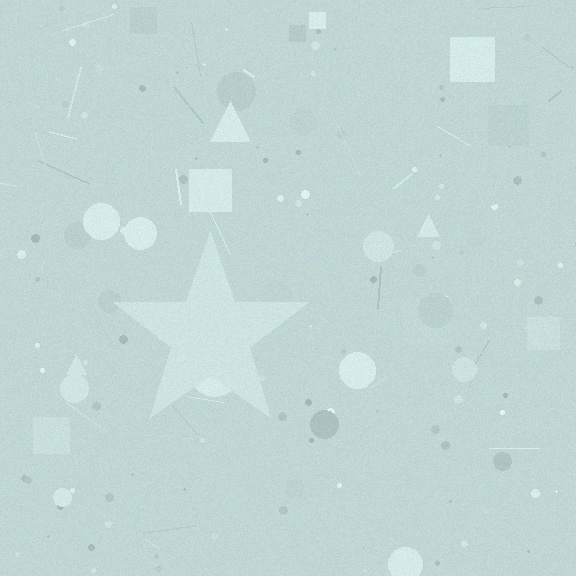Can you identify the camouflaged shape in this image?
The camouflaged shape is a star.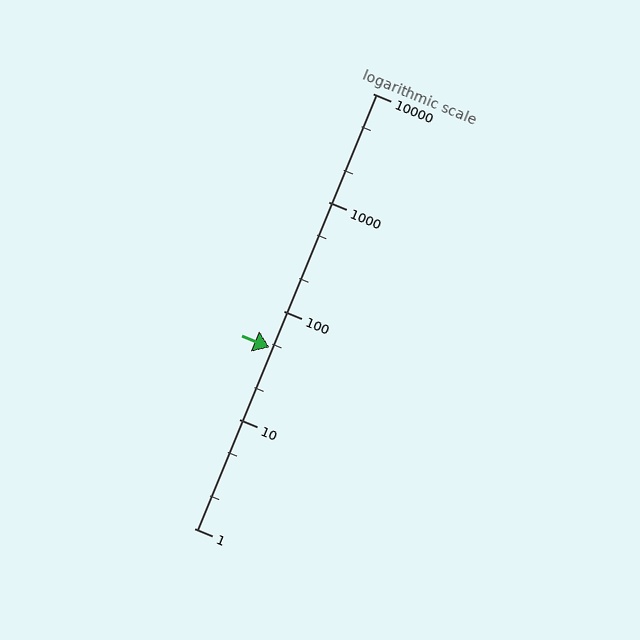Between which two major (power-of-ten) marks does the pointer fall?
The pointer is between 10 and 100.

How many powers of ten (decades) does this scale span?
The scale spans 4 decades, from 1 to 10000.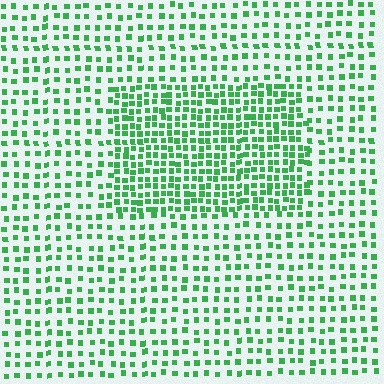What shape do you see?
I see a rectangle.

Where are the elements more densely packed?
The elements are more densely packed inside the rectangle boundary.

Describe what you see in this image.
The image contains small green elements arranged at two different densities. A rectangle-shaped region is visible where the elements are more densely packed than the surrounding area.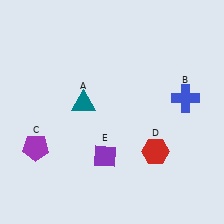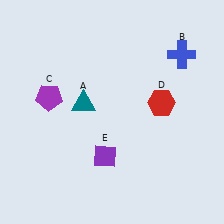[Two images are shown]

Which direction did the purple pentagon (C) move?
The purple pentagon (C) moved up.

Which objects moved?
The objects that moved are: the blue cross (B), the purple pentagon (C), the red hexagon (D).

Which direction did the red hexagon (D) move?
The red hexagon (D) moved up.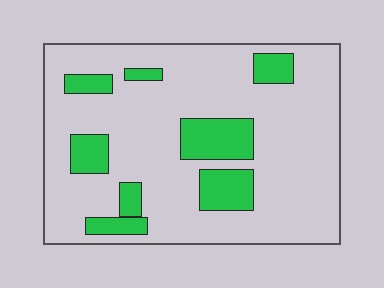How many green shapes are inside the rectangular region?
8.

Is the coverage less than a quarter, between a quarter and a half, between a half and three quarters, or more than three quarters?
Less than a quarter.